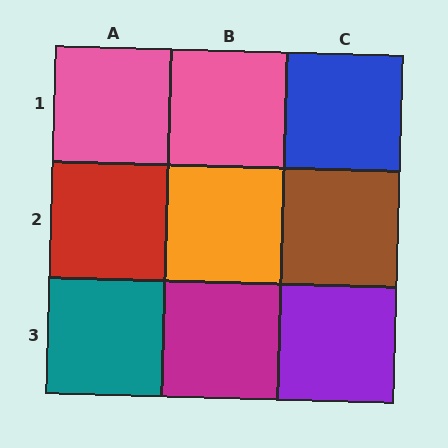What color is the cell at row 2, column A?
Red.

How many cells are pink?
2 cells are pink.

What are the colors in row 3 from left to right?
Teal, magenta, purple.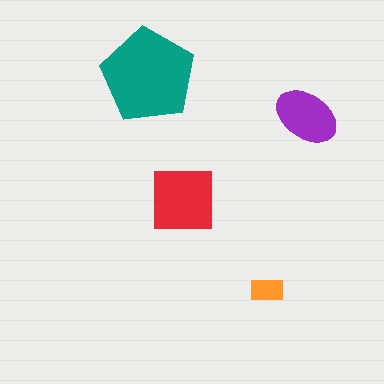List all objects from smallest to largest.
The orange rectangle, the purple ellipse, the red square, the teal pentagon.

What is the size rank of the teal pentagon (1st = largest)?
1st.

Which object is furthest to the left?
The teal pentagon is leftmost.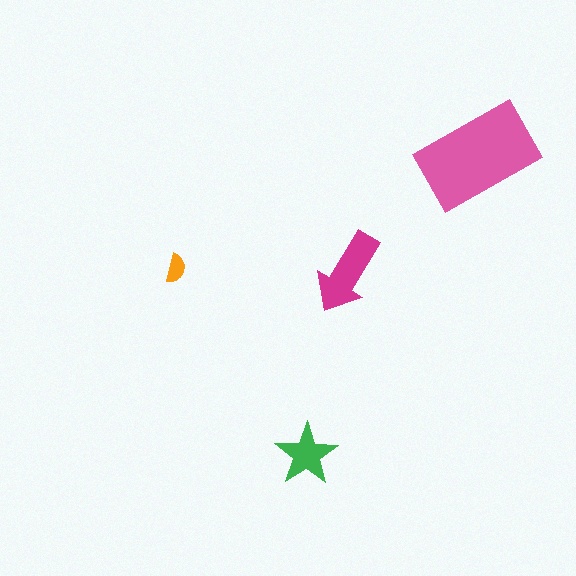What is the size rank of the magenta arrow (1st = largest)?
2nd.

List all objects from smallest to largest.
The orange semicircle, the green star, the magenta arrow, the pink rectangle.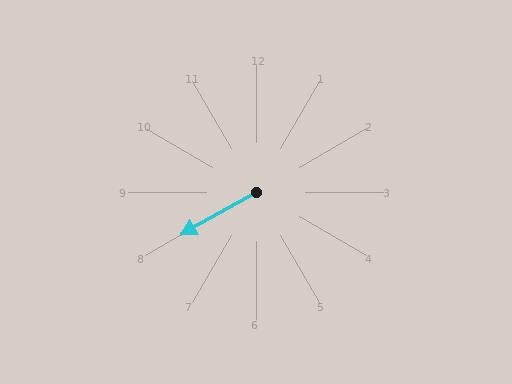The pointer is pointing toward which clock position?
Roughly 8 o'clock.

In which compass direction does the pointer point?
Southwest.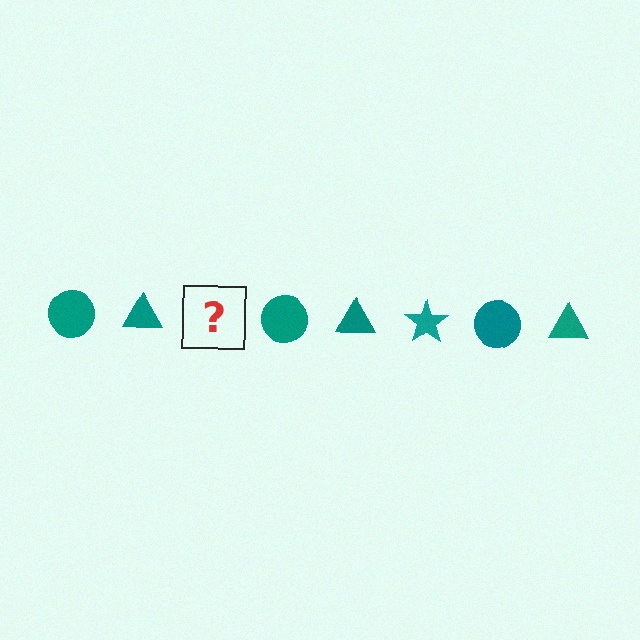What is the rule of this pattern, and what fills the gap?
The rule is that the pattern cycles through circle, triangle, star shapes in teal. The gap should be filled with a teal star.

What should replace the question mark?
The question mark should be replaced with a teal star.